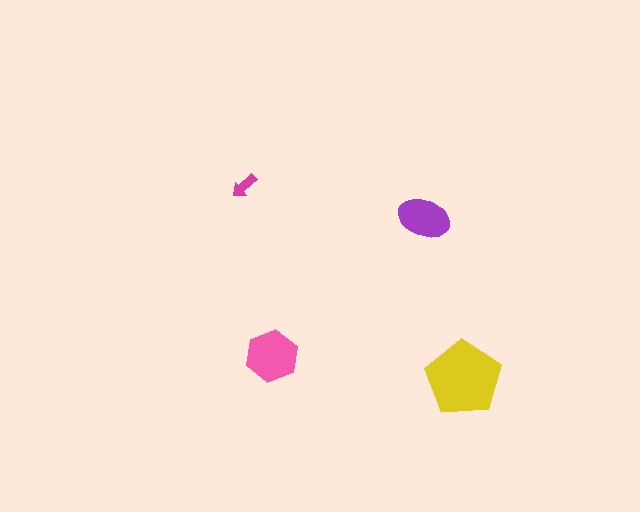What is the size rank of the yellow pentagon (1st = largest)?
1st.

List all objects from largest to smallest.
The yellow pentagon, the pink hexagon, the purple ellipse, the magenta arrow.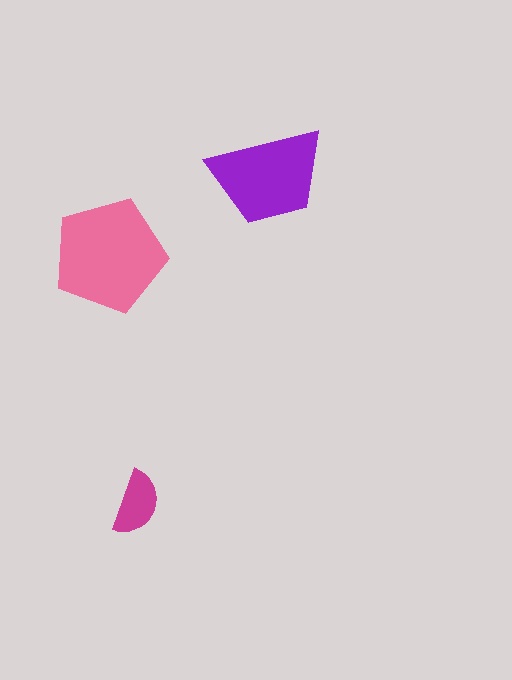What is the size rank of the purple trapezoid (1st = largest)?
2nd.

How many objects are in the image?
There are 3 objects in the image.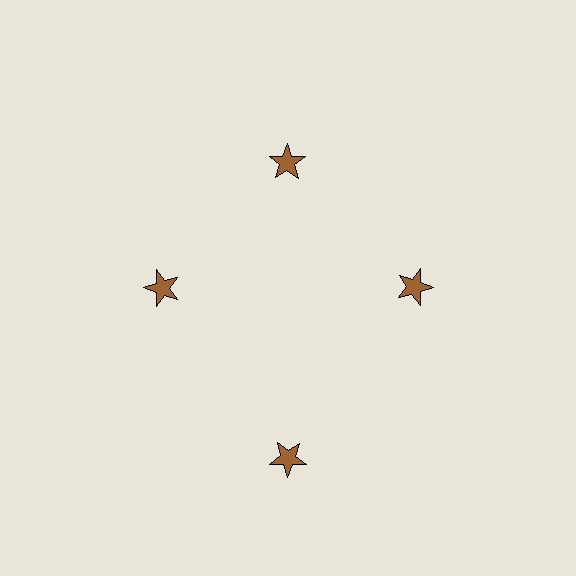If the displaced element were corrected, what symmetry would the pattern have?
It would have 4-fold rotational symmetry — the pattern would map onto itself every 90 degrees.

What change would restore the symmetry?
The symmetry would be restored by moving it inward, back onto the ring so that all 4 stars sit at equal angles and equal distance from the center.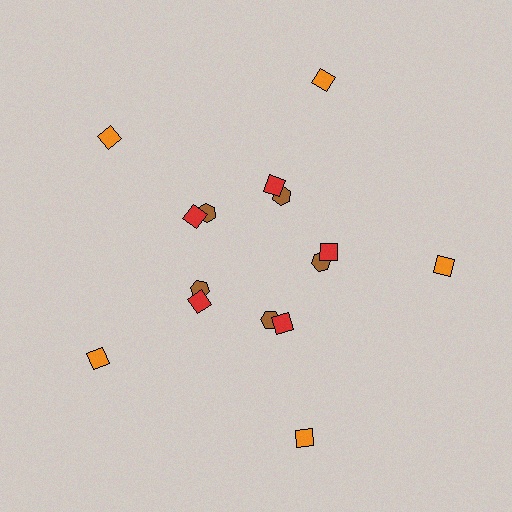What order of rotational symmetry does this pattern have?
This pattern has 5-fold rotational symmetry.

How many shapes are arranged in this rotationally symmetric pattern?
There are 15 shapes, arranged in 5 groups of 3.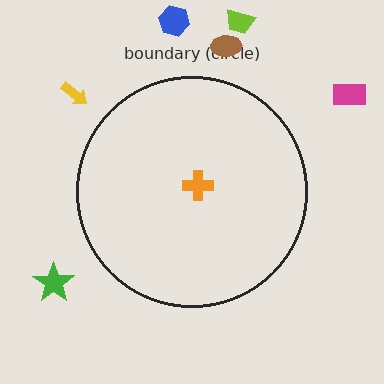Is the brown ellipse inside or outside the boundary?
Outside.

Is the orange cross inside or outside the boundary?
Inside.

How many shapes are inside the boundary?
1 inside, 6 outside.